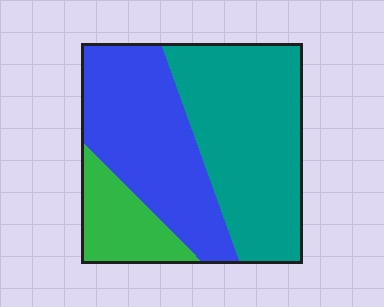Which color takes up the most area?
Teal, at roughly 45%.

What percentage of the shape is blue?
Blue covers around 40% of the shape.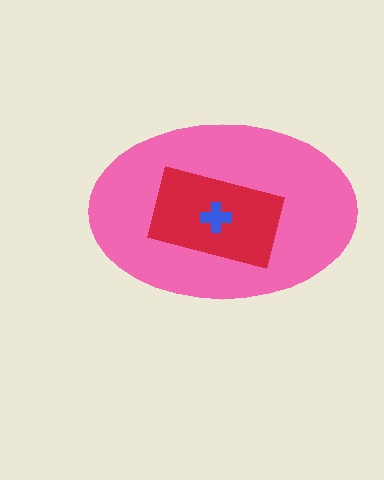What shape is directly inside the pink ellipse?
The red rectangle.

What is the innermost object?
The blue cross.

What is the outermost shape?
The pink ellipse.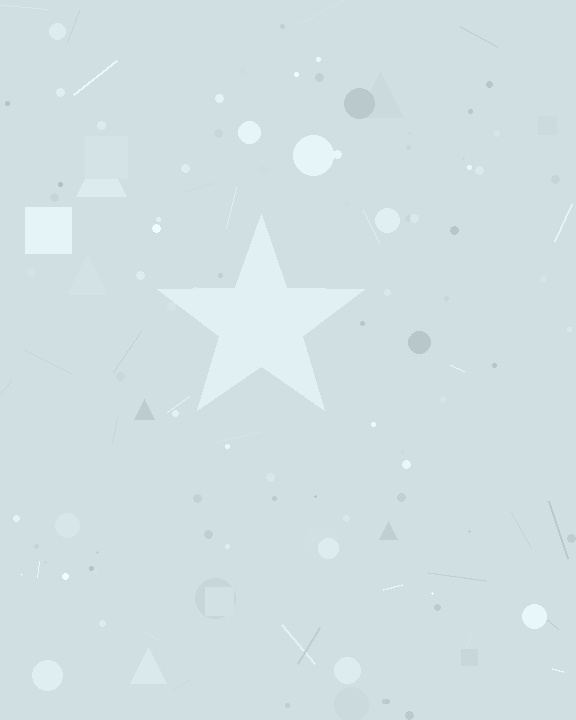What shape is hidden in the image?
A star is hidden in the image.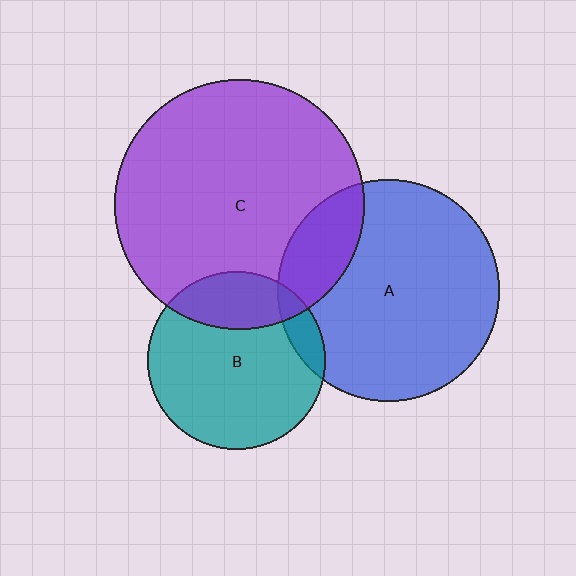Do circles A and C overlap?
Yes.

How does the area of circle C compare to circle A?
Approximately 1.3 times.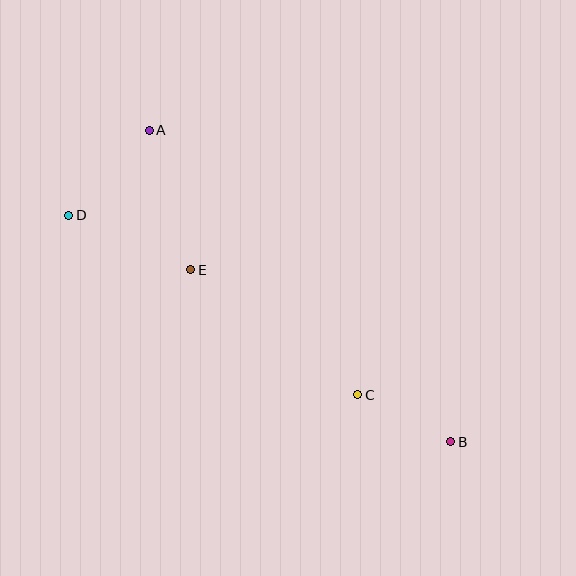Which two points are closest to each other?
Points B and C are closest to each other.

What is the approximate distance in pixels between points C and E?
The distance between C and E is approximately 208 pixels.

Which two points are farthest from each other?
Points B and D are farthest from each other.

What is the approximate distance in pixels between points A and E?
The distance between A and E is approximately 145 pixels.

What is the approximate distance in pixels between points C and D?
The distance between C and D is approximately 340 pixels.